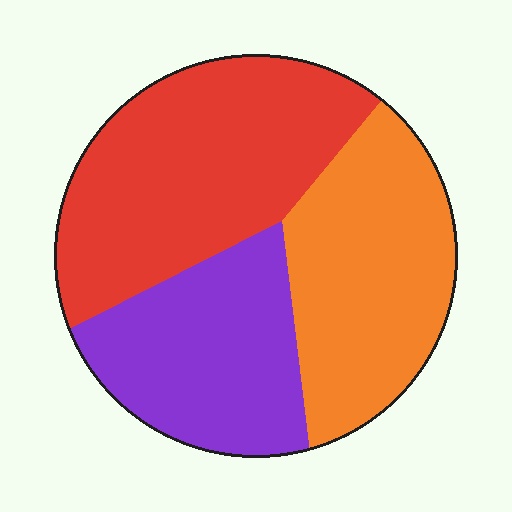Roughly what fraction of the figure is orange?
Orange covers 32% of the figure.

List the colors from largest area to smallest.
From largest to smallest: red, orange, purple.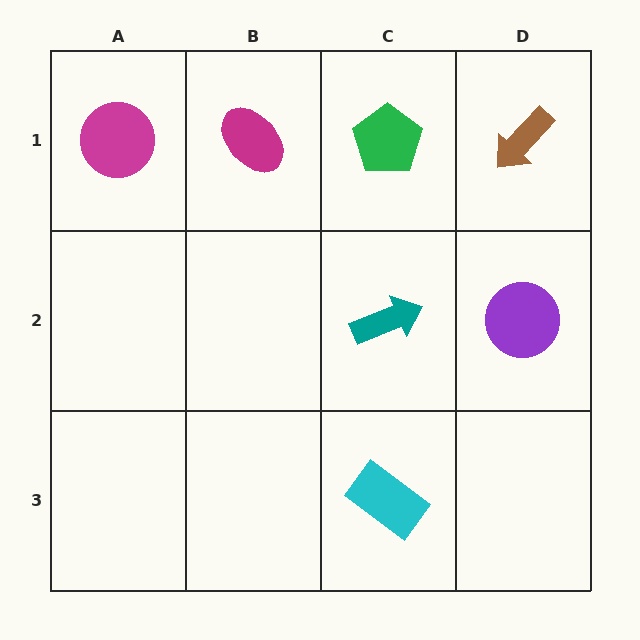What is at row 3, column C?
A cyan rectangle.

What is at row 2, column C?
A teal arrow.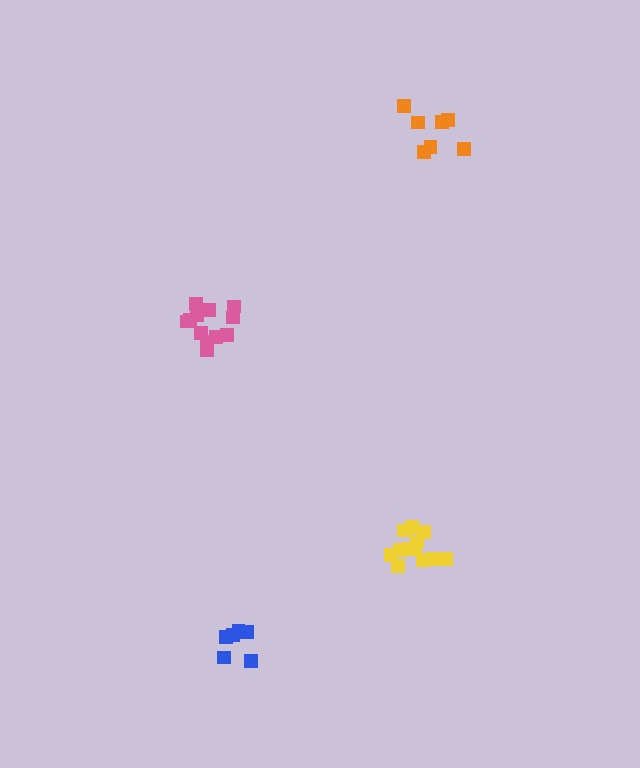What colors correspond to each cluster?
The clusters are colored: blue, pink, yellow, orange.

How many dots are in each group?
Group 1: 6 dots, Group 2: 12 dots, Group 3: 12 dots, Group 4: 7 dots (37 total).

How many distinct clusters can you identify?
There are 4 distinct clusters.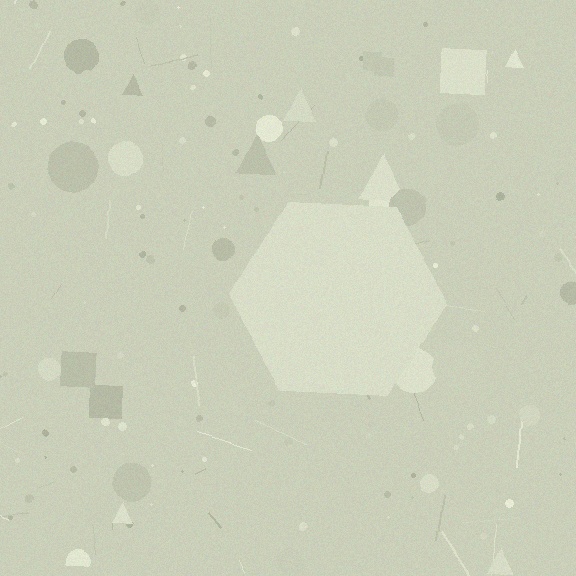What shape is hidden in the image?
A hexagon is hidden in the image.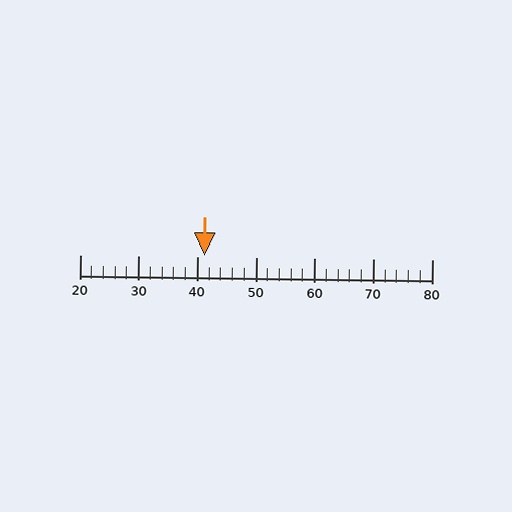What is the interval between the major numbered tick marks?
The major tick marks are spaced 10 units apart.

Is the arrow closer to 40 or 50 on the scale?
The arrow is closer to 40.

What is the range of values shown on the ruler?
The ruler shows values from 20 to 80.